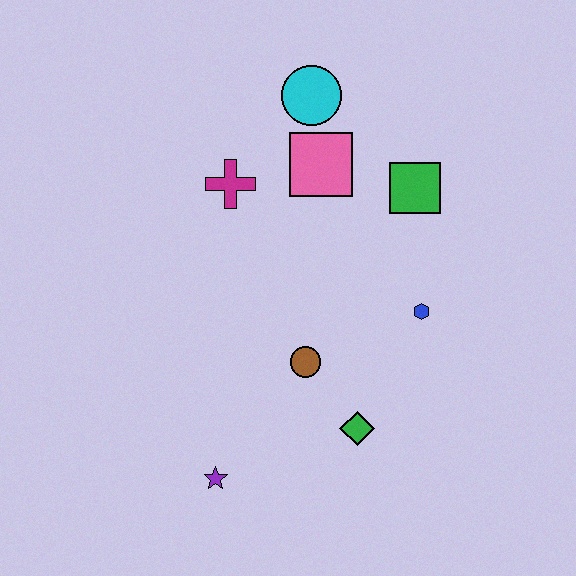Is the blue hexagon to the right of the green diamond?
Yes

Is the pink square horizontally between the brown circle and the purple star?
No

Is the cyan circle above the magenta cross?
Yes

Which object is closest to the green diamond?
The brown circle is closest to the green diamond.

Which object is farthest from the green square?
The purple star is farthest from the green square.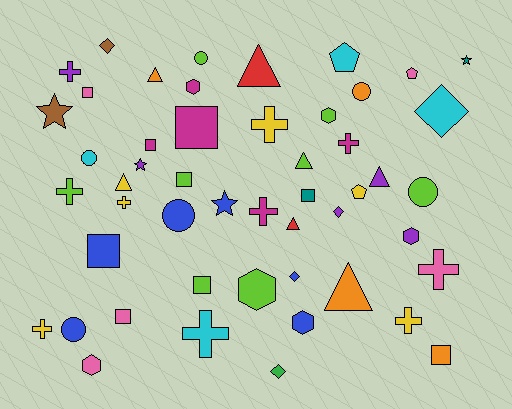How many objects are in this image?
There are 50 objects.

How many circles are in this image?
There are 6 circles.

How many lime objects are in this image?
There are 8 lime objects.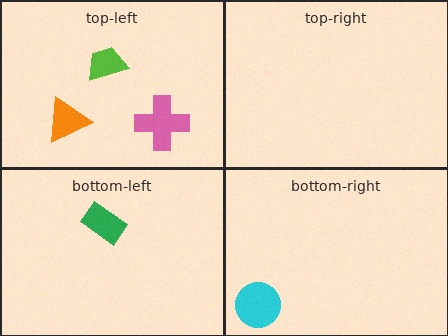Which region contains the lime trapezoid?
The top-left region.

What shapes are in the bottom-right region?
The cyan circle.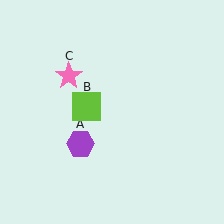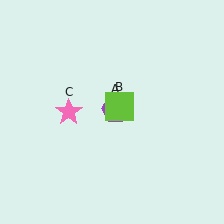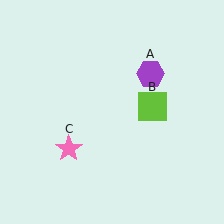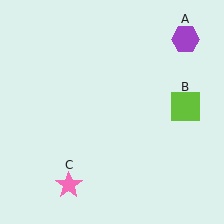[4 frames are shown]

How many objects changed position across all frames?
3 objects changed position: purple hexagon (object A), lime square (object B), pink star (object C).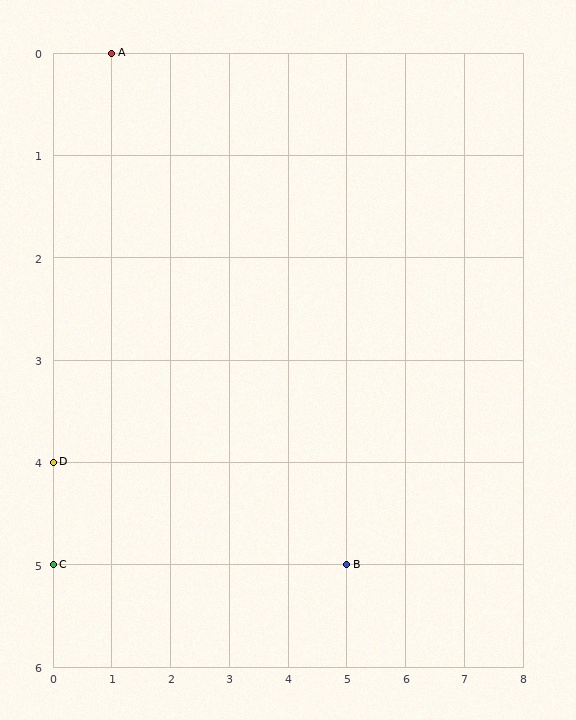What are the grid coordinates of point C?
Point C is at grid coordinates (0, 5).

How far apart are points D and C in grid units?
Points D and C are 1 row apart.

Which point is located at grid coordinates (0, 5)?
Point C is at (0, 5).